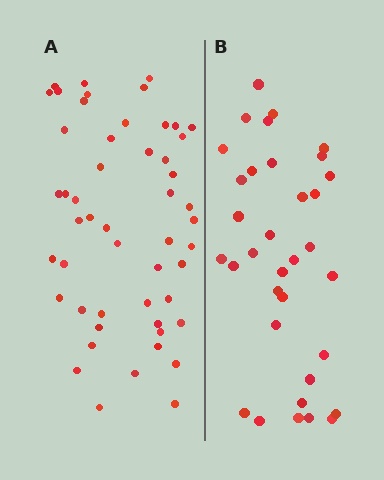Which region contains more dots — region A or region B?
Region A (the left region) has more dots.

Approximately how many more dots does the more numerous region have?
Region A has approximately 15 more dots than region B.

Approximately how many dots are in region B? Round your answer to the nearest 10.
About 30 dots. (The exact count is 34, which rounds to 30.)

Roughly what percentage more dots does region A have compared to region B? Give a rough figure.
About 50% more.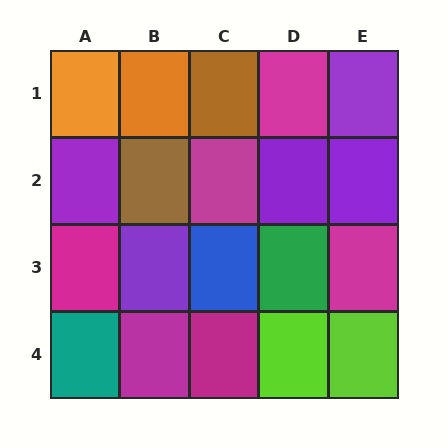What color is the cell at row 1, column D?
Magenta.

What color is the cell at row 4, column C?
Magenta.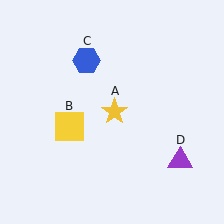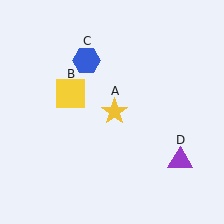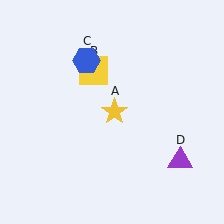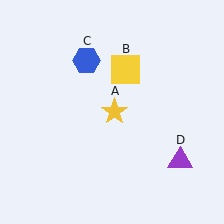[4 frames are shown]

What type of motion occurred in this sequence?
The yellow square (object B) rotated clockwise around the center of the scene.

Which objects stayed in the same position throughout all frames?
Yellow star (object A) and blue hexagon (object C) and purple triangle (object D) remained stationary.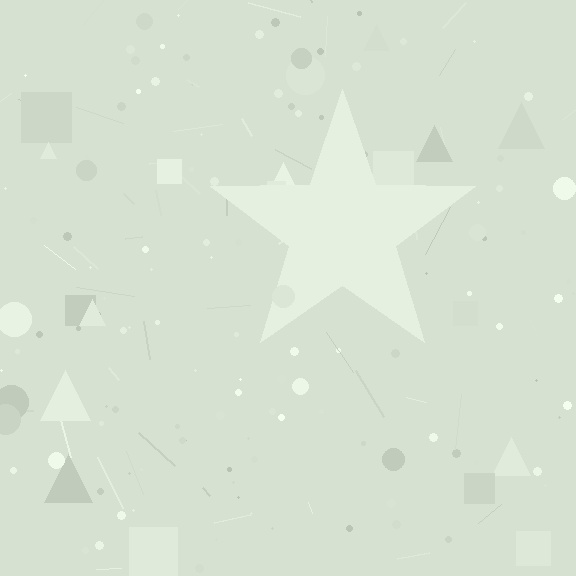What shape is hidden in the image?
A star is hidden in the image.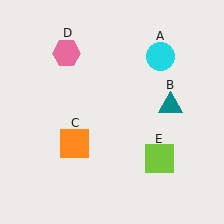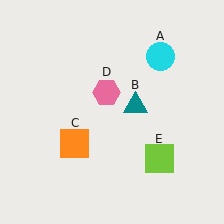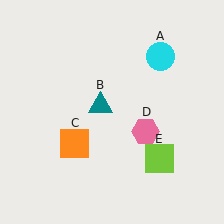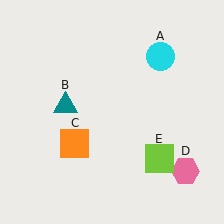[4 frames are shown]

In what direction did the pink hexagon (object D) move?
The pink hexagon (object D) moved down and to the right.